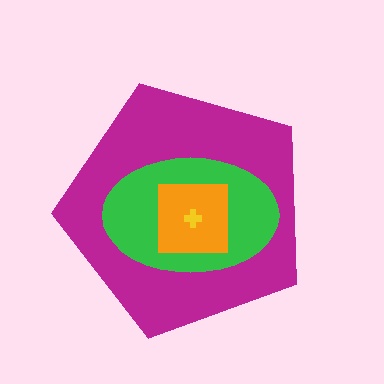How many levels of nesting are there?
4.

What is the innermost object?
The yellow cross.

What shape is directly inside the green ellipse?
The orange square.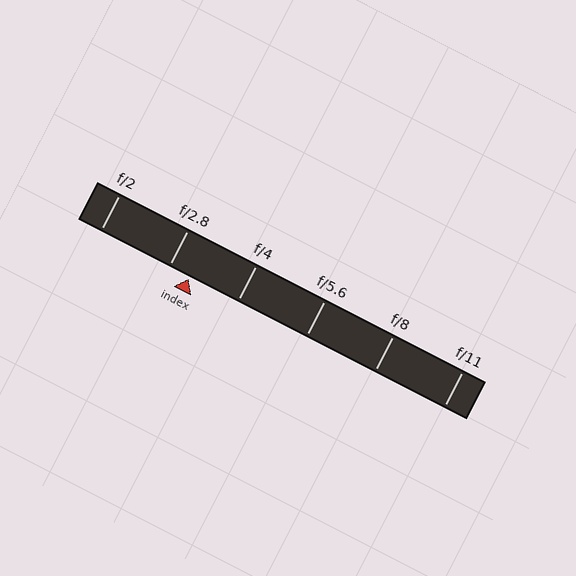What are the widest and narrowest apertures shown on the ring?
The widest aperture shown is f/2 and the narrowest is f/11.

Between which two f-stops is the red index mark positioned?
The index mark is between f/2.8 and f/4.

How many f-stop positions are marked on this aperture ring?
There are 6 f-stop positions marked.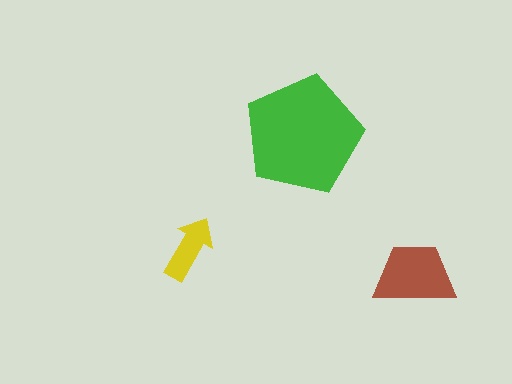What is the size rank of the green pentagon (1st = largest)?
1st.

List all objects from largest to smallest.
The green pentagon, the brown trapezoid, the yellow arrow.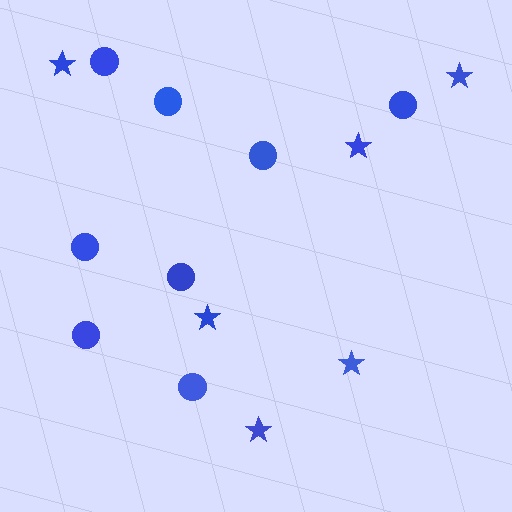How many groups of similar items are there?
There are 2 groups: one group of stars (6) and one group of circles (8).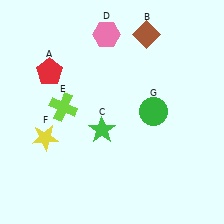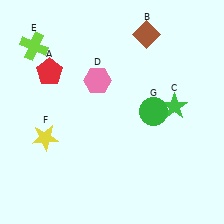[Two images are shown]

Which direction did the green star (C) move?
The green star (C) moved right.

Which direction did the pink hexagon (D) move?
The pink hexagon (D) moved down.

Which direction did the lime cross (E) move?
The lime cross (E) moved up.